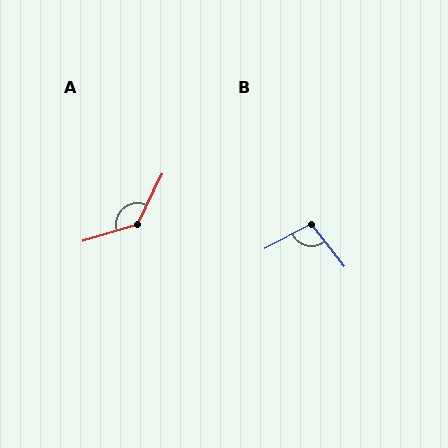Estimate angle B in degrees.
Approximately 101 degrees.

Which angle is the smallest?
B, at approximately 101 degrees.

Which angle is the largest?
A, at approximately 132 degrees.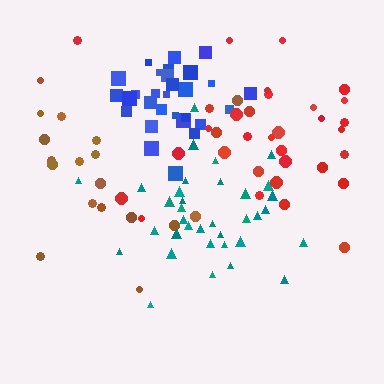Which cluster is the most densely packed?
Blue.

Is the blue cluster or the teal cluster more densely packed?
Blue.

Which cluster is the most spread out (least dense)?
Brown.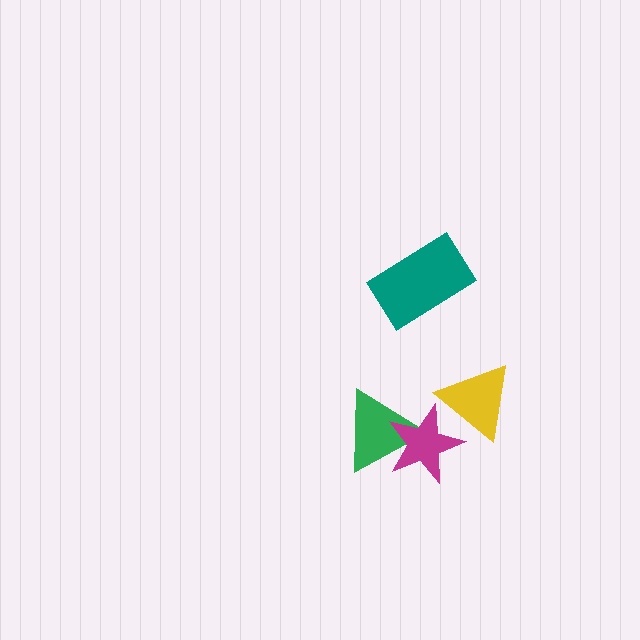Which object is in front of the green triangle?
The magenta star is in front of the green triangle.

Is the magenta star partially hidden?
No, no other shape covers it.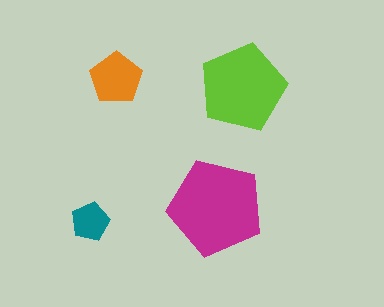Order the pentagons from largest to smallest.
the magenta one, the lime one, the orange one, the teal one.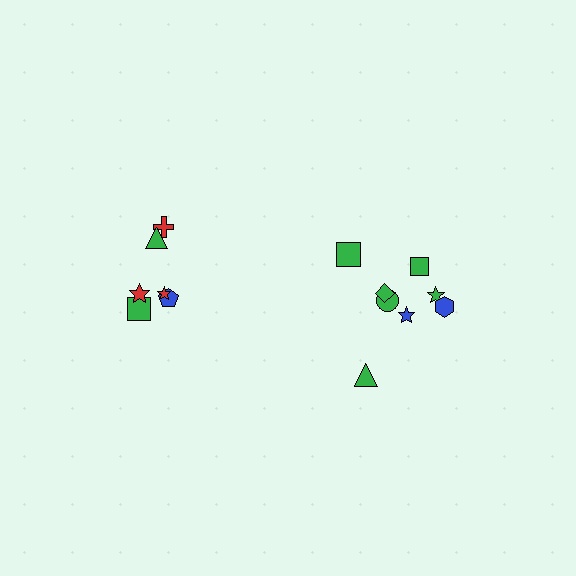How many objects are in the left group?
There are 6 objects.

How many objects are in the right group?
There are 8 objects.